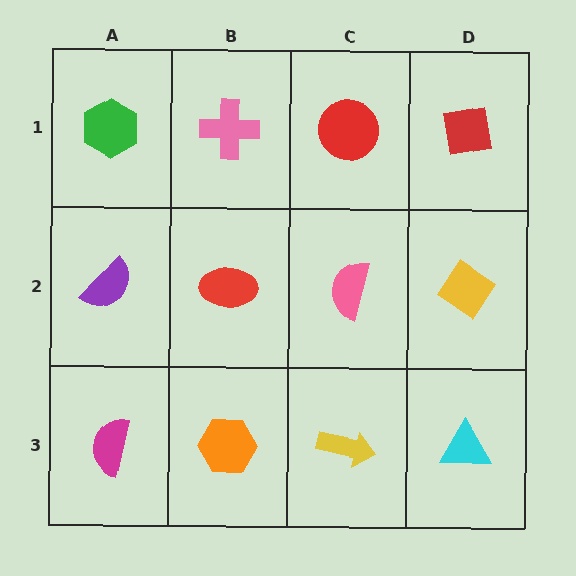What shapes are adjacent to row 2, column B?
A pink cross (row 1, column B), an orange hexagon (row 3, column B), a purple semicircle (row 2, column A), a pink semicircle (row 2, column C).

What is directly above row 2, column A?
A green hexagon.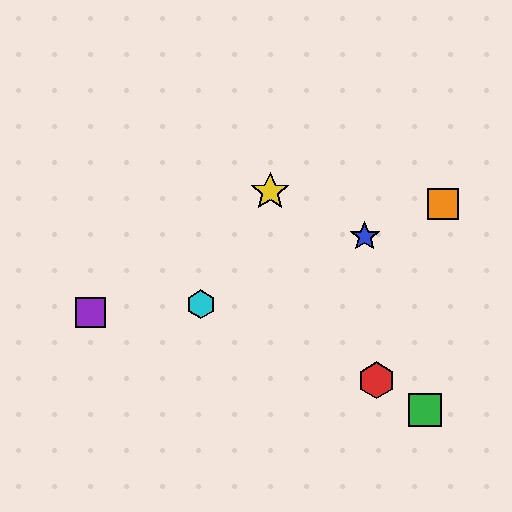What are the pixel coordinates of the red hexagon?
The red hexagon is at (376, 380).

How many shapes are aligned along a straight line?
3 shapes (the blue star, the orange square, the cyan hexagon) are aligned along a straight line.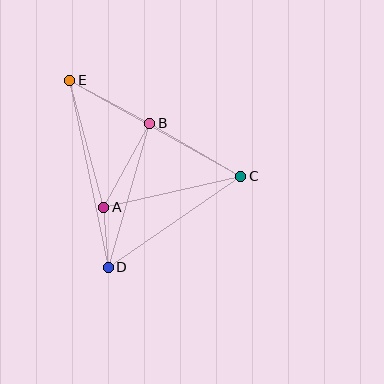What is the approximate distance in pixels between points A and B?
The distance between A and B is approximately 96 pixels.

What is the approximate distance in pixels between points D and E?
The distance between D and E is approximately 191 pixels.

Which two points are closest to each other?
Points A and D are closest to each other.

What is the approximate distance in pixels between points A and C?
The distance between A and C is approximately 141 pixels.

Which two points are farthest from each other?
Points C and E are farthest from each other.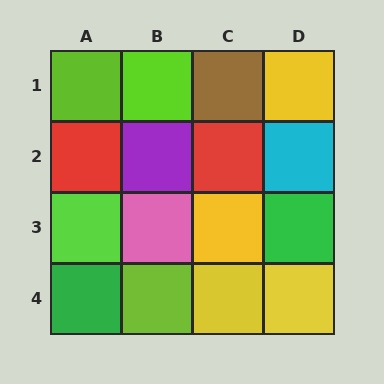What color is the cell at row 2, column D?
Cyan.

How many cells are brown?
1 cell is brown.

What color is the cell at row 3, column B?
Pink.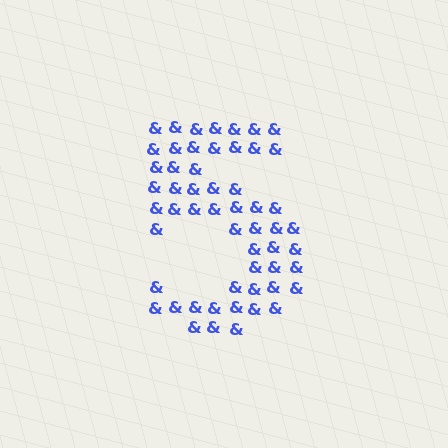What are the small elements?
The small elements are ampersands.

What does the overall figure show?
The overall figure shows the digit 5.